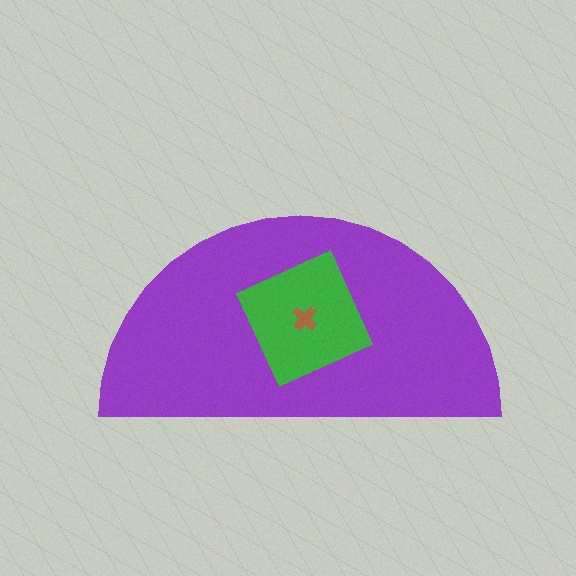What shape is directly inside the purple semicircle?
The green square.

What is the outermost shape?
The purple semicircle.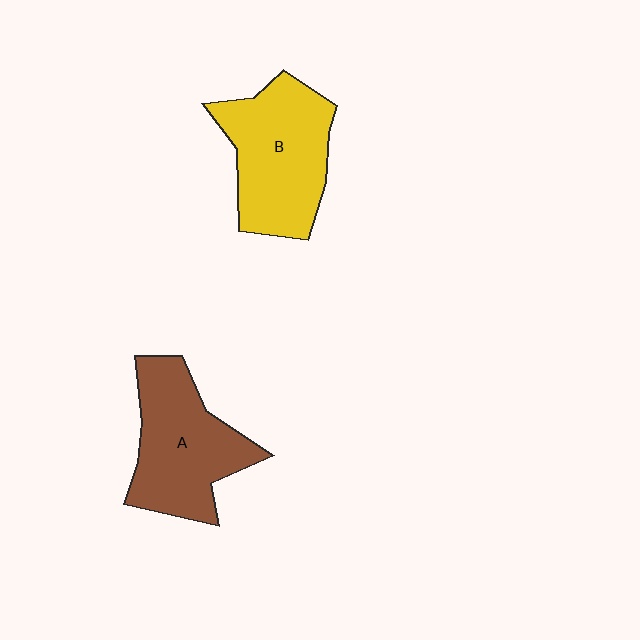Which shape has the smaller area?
Shape A (brown).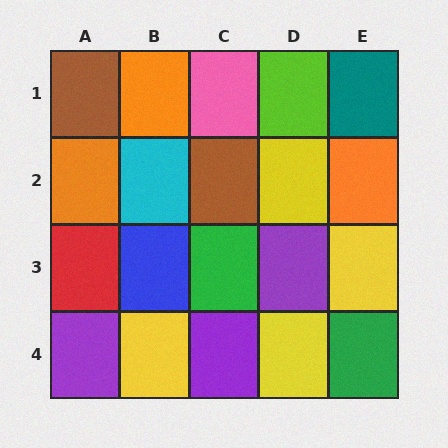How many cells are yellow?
4 cells are yellow.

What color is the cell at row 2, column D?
Yellow.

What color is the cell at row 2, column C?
Brown.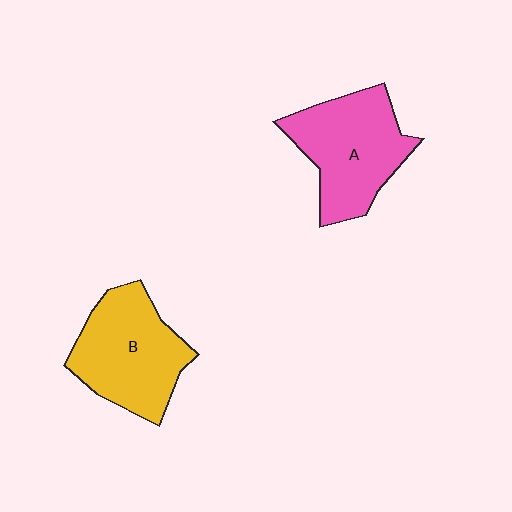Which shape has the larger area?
Shape B (yellow).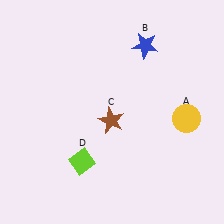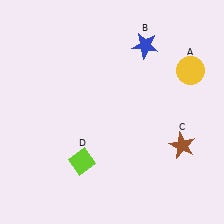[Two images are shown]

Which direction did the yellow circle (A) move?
The yellow circle (A) moved up.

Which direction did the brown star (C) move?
The brown star (C) moved right.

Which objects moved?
The objects that moved are: the yellow circle (A), the brown star (C).